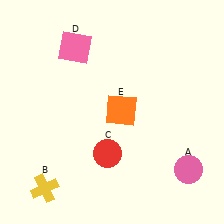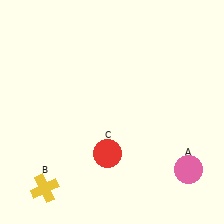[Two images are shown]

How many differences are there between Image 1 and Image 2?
There are 2 differences between the two images.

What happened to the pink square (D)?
The pink square (D) was removed in Image 2. It was in the top-left area of Image 1.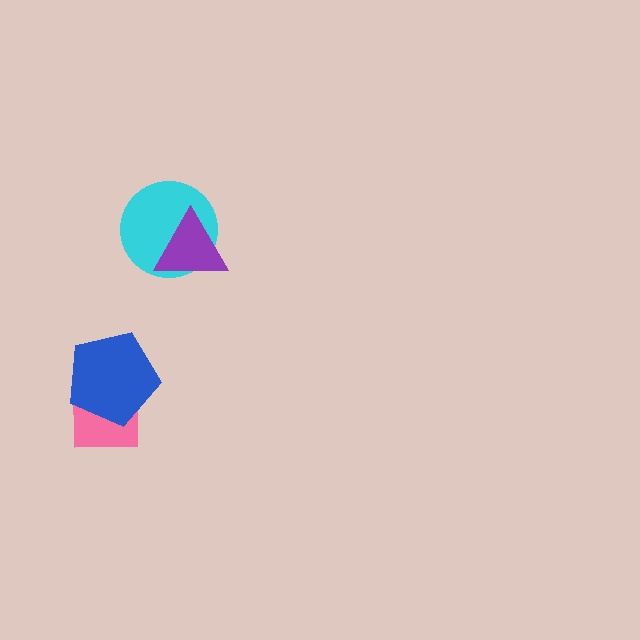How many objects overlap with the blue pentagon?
1 object overlaps with the blue pentagon.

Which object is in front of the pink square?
The blue pentagon is in front of the pink square.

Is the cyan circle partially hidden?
Yes, it is partially covered by another shape.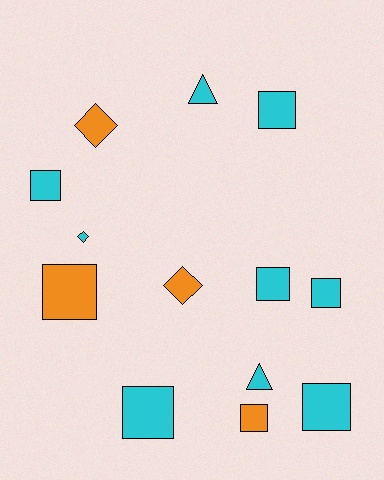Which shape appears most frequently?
Square, with 8 objects.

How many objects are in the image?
There are 13 objects.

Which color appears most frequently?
Cyan, with 9 objects.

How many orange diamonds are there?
There are 2 orange diamonds.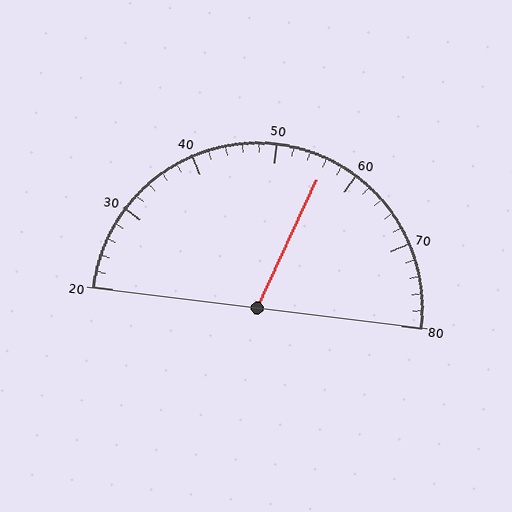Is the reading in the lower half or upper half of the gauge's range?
The reading is in the upper half of the range (20 to 80).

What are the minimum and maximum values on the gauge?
The gauge ranges from 20 to 80.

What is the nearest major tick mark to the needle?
The nearest major tick mark is 60.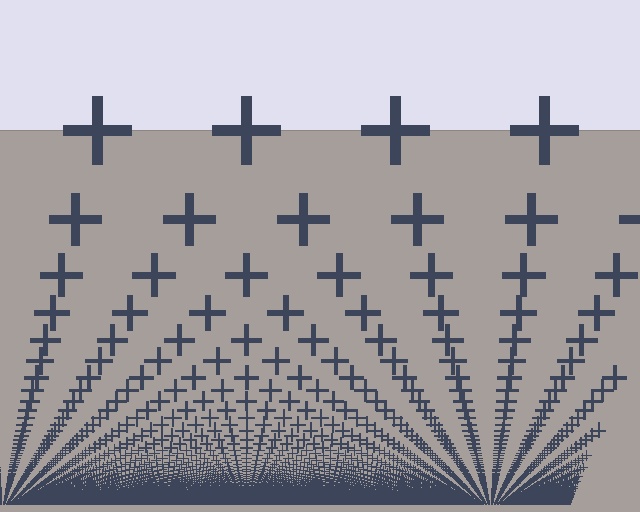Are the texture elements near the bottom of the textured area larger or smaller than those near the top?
Smaller. The gradient is inverted — elements near the bottom are smaller and denser.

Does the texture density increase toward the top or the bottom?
Density increases toward the bottom.